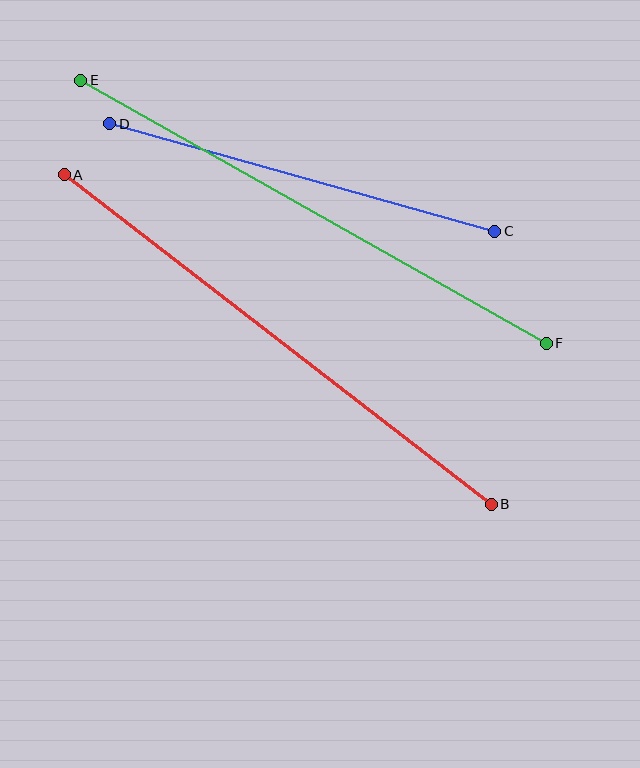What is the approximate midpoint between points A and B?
The midpoint is at approximately (278, 340) pixels.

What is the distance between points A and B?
The distance is approximately 539 pixels.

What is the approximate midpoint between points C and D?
The midpoint is at approximately (302, 178) pixels.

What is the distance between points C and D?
The distance is approximately 400 pixels.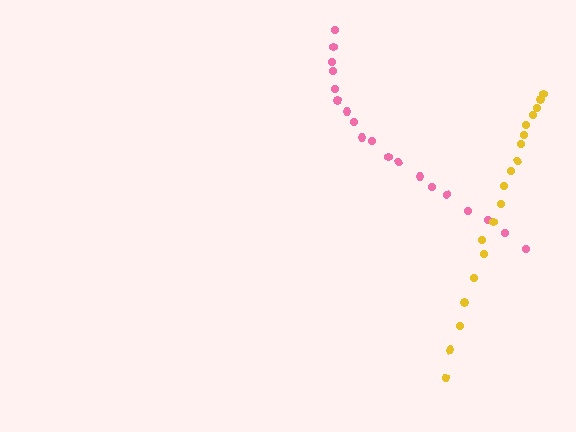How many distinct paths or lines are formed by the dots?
There are 2 distinct paths.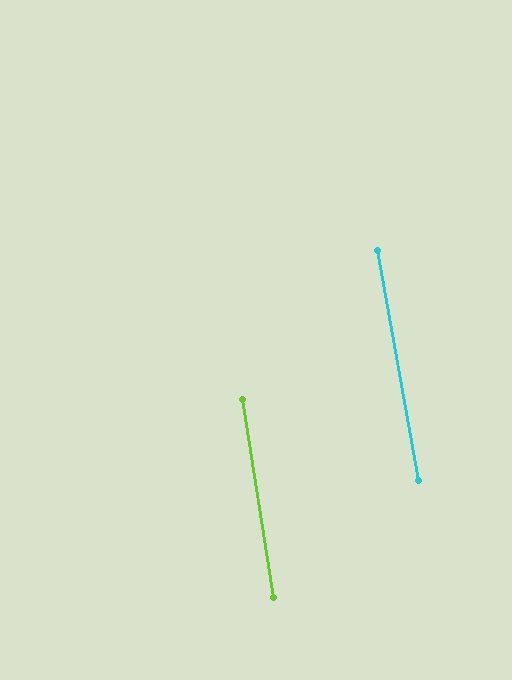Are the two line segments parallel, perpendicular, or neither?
Parallel — their directions differ by only 1.1°.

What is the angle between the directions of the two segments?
Approximately 1 degree.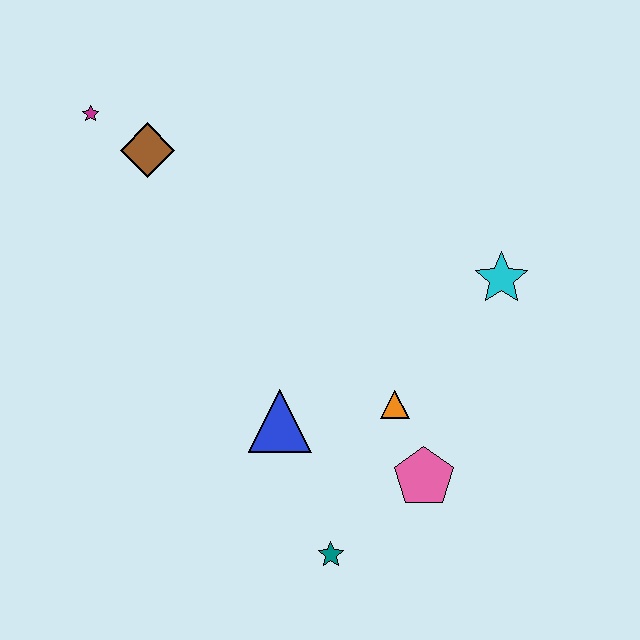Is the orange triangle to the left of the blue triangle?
No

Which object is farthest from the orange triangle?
The magenta star is farthest from the orange triangle.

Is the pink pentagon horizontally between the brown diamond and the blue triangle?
No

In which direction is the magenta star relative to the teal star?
The magenta star is above the teal star.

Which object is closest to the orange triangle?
The pink pentagon is closest to the orange triangle.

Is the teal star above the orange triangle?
No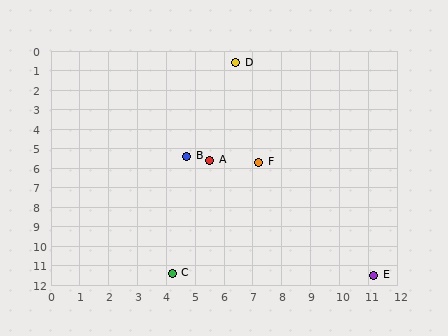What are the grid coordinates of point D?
Point D is at approximately (6.4, 0.6).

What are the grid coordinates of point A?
Point A is at approximately (5.5, 5.6).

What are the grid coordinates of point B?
Point B is at approximately (4.7, 5.4).